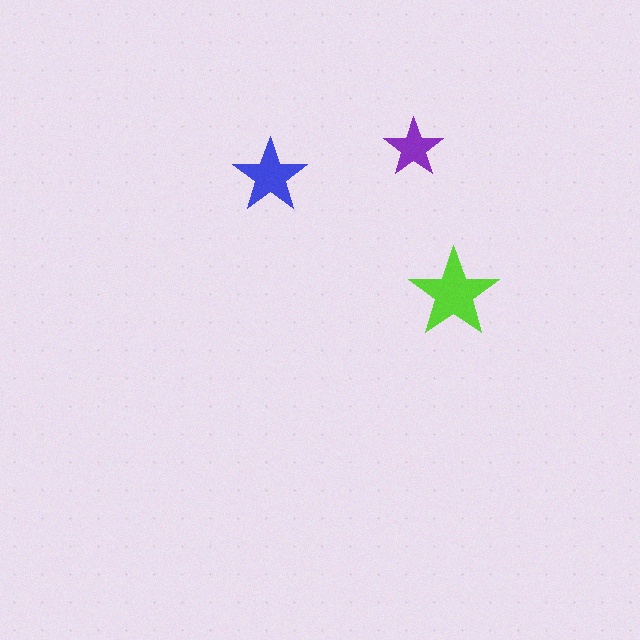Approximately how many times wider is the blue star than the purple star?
About 1.5 times wider.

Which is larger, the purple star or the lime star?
The lime one.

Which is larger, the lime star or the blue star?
The lime one.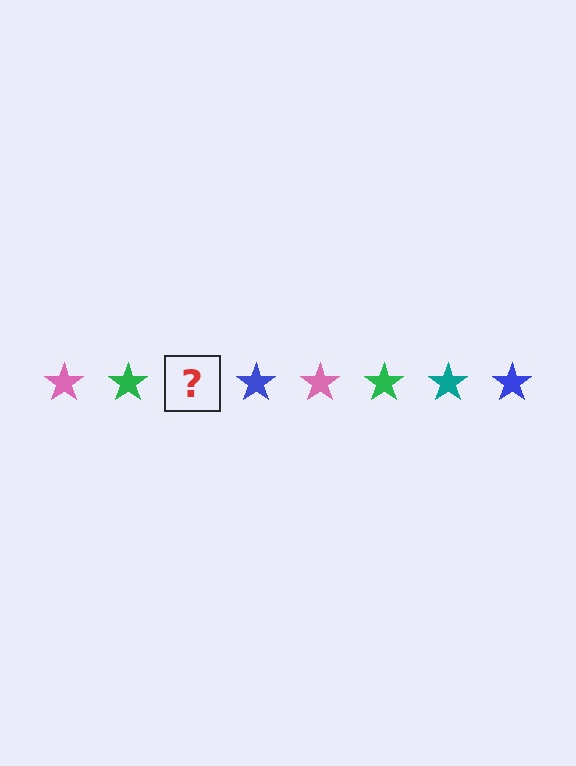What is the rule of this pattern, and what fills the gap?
The rule is that the pattern cycles through pink, green, teal, blue stars. The gap should be filled with a teal star.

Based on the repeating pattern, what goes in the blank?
The blank should be a teal star.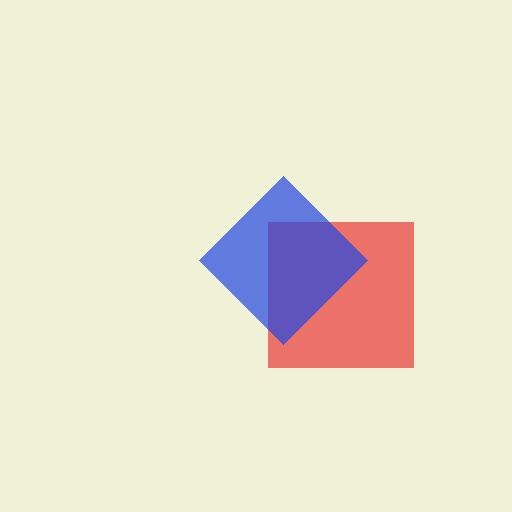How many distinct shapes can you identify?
There are 2 distinct shapes: a red square, a blue diamond.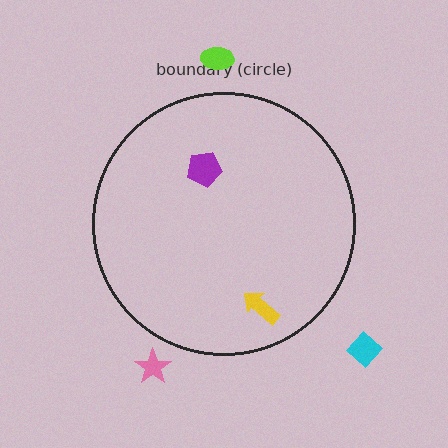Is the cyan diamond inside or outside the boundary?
Outside.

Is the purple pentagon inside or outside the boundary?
Inside.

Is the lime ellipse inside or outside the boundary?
Outside.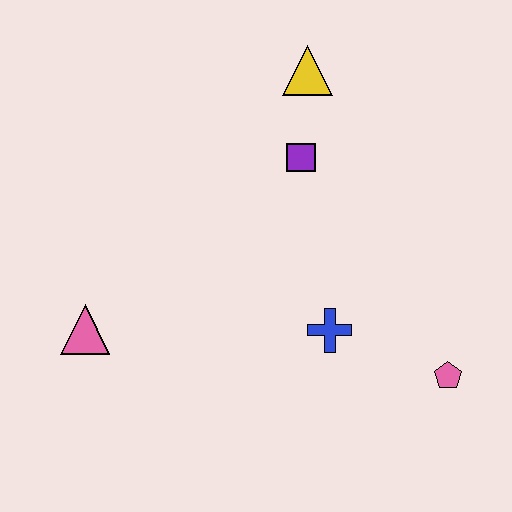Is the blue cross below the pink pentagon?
No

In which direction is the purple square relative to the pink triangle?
The purple square is to the right of the pink triangle.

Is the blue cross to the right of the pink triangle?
Yes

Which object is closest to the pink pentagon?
The blue cross is closest to the pink pentagon.